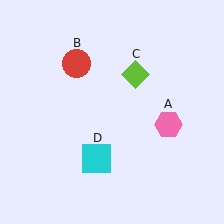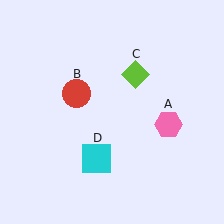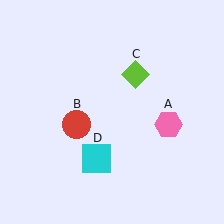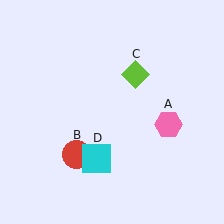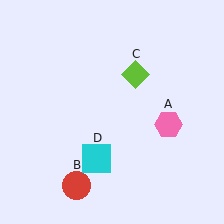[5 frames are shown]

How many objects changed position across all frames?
1 object changed position: red circle (object B).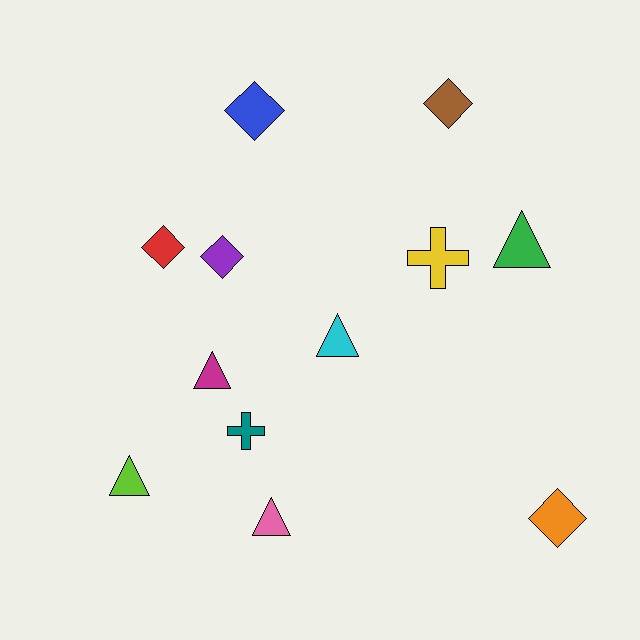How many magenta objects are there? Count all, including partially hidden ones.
There is 1 magenta object.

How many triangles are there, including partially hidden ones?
There are 5 triangles.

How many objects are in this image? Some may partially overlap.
There are 12 objects.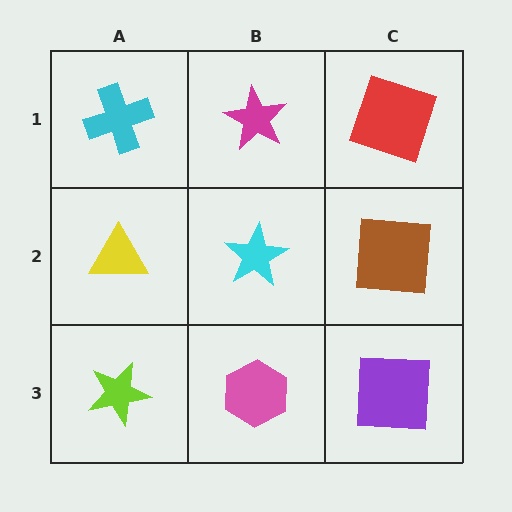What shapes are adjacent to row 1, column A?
A yellow triangle (row 2, column A), a magenta star (row 1, column B).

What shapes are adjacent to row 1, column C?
A brown square (row 2, column C), a magenta star (row 1, column B).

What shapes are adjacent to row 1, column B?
A cyan star (row 2, column B), a cyan cross (row 1, column A), a red square (row 1, column C).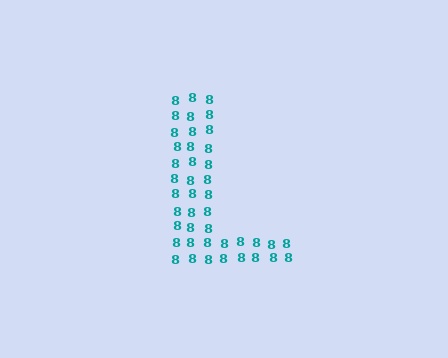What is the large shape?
The large shape is the letter L.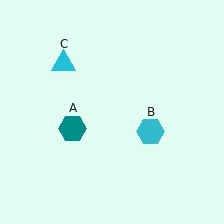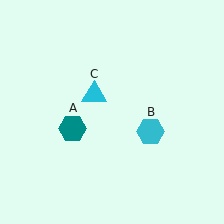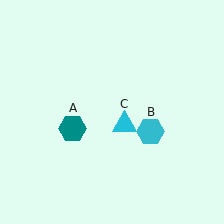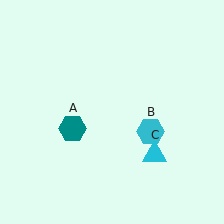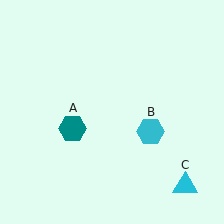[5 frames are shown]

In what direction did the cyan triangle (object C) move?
The cyan triangle (object C) moved down and to the right.